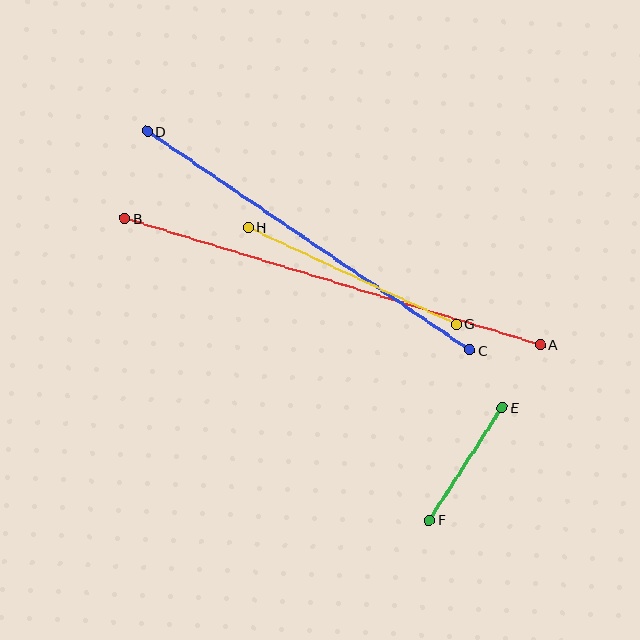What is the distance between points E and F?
The distance is approximately 134 pixels.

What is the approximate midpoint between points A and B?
The midpoint is at approximately (333, 282) pixels.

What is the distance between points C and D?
The distance is approximately 389 pixels.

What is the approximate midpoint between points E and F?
The midpoint is at approximately (466, 464) pixels.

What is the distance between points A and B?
The distance is approximately 434 pixels.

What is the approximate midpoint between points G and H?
The midpoint is at approximately (352, 275) pixels.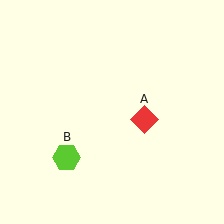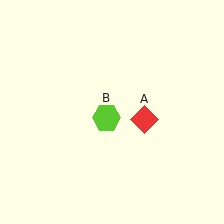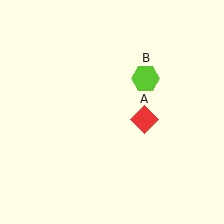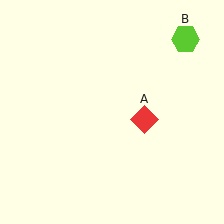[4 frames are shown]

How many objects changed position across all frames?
1 object changed position: lime hexagon (object B).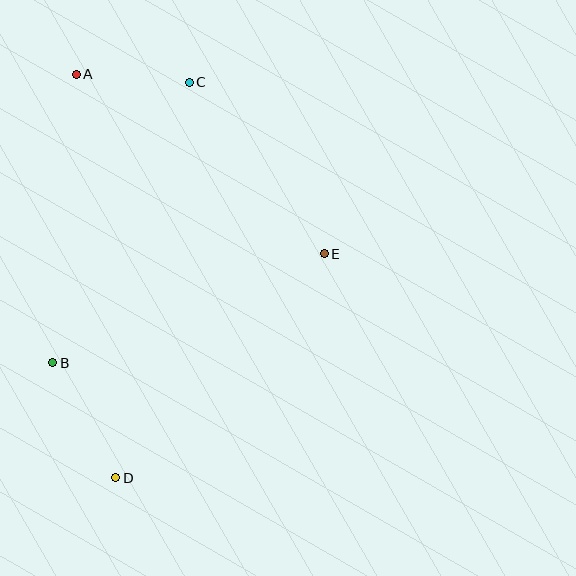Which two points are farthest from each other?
Points A and D are farthest from each other.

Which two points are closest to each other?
Points A and C are closest to each other.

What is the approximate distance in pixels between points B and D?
The distance between B and D is approximately 132 pixels.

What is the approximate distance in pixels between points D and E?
The distance between D and E is approximately 306 pixels.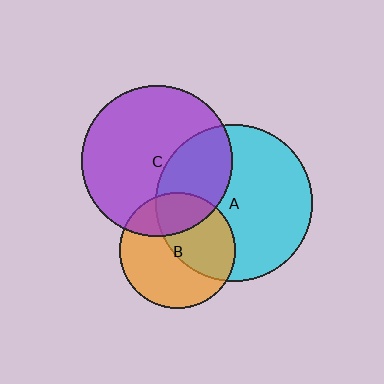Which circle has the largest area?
Circle A (cyan).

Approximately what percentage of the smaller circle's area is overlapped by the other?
Approximately 25%.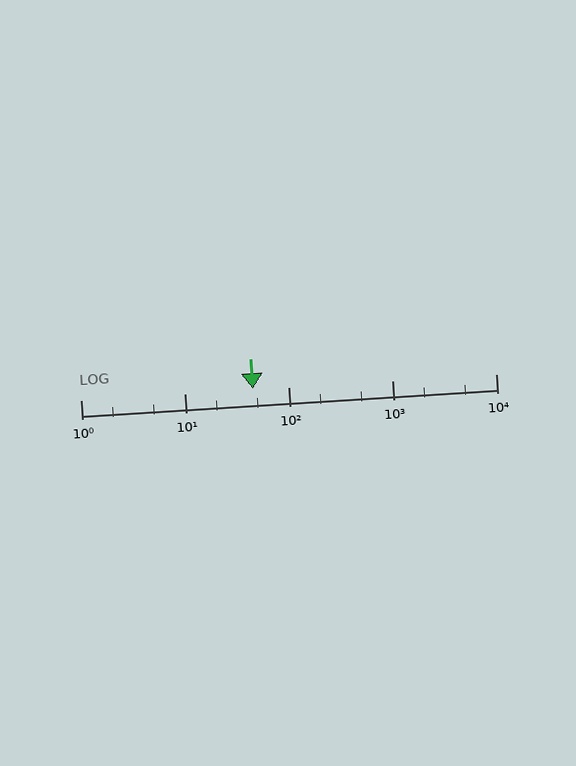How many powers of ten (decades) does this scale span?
The scale spans 4 decades, from 1 to 10000.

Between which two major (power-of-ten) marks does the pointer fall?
The pointer is between 10 and 100.